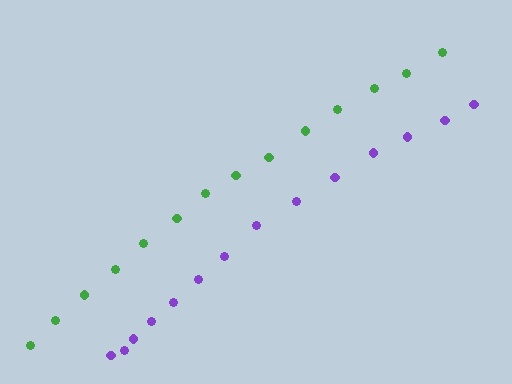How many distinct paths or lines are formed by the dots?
There are 2 distinct paths.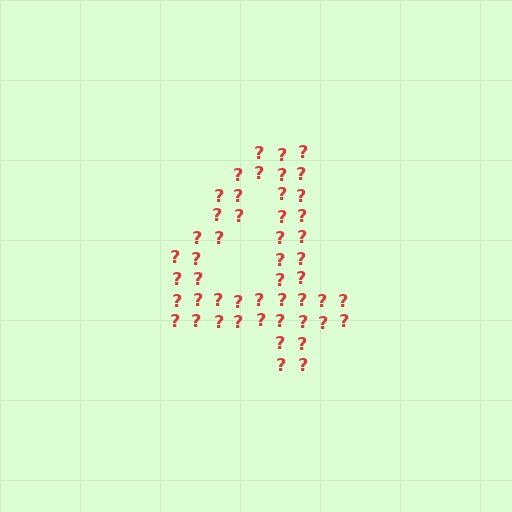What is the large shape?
The large shape is the digit 4.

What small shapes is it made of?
It is made of small question marks.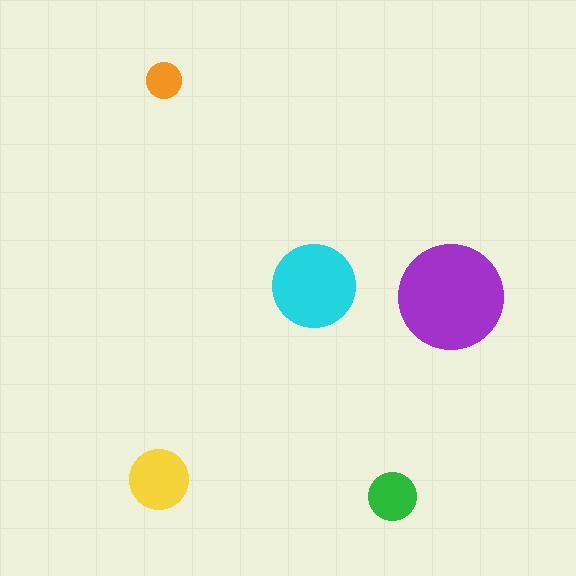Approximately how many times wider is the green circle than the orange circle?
About 1.5 times wider.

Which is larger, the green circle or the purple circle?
The purple one.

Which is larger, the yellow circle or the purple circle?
The purple one.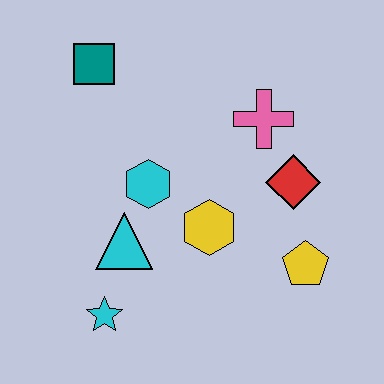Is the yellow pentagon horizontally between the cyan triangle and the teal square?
No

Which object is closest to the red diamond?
The pink cross is closest to the red diamond.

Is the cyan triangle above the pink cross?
No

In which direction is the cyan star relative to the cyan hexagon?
The cyan star is below the cyan hexagon.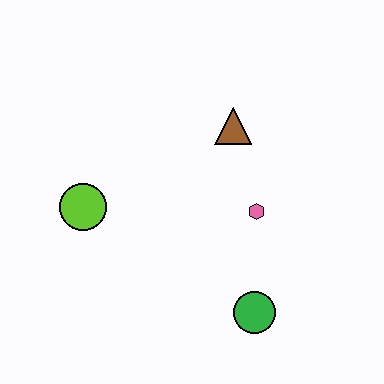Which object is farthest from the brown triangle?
The green circle is farthest from the brown triangle.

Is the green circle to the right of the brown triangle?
Yes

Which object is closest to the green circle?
The pink hexagon is closest to the green circle.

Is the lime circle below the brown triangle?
Yes